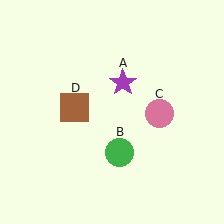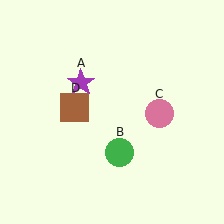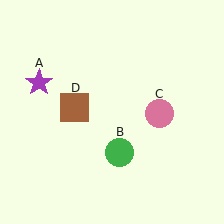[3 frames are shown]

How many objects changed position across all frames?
1 object changed position: purple star (object A).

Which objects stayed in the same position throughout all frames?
Green circle (object B) and pink circle (object C) and brown square (object D) remained stationary.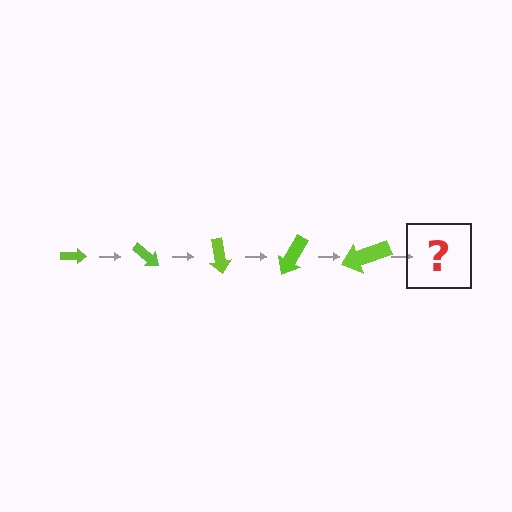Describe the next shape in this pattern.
It should be an arrow, larger than the previous one and rotated 200 degrees from the start.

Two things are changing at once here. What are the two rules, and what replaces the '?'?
The two rules are that the arrow grows larger each step and it rotates 40 degrees each step. The '?' should be an arrow, larger than the previous one and rotated 200 degrees from the start.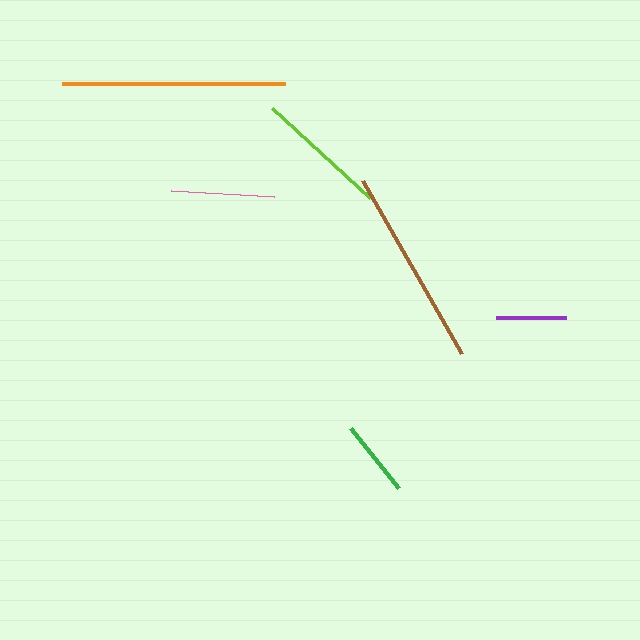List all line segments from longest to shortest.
From longest to shortest: orange, brown, lime, pink, green, purple.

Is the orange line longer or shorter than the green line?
The orange line is longer than the green line.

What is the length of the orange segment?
The orange segment is approximately 222 pixels long.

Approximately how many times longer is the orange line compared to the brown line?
The orange line is approximately 1.1 times the length of the brown line.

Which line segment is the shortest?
The purple line is the shortest at approximately 70 pixels.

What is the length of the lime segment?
The lime segment is approximately 133 pixels long.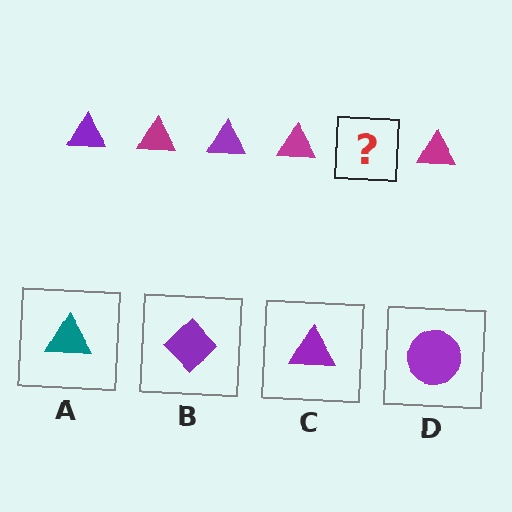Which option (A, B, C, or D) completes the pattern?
C.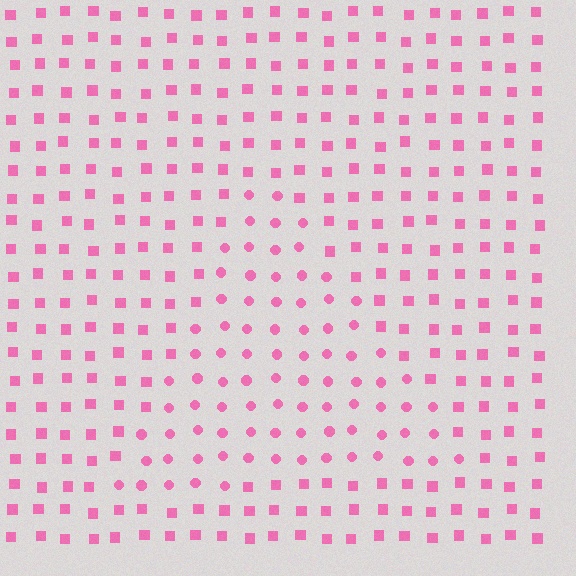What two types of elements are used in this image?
The image uses circles inside the triangle region and squares outside it.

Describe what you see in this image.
The image is filled with small pink elements arranged in a uniform grid. A triangle-shaped region contains circles, while the surrounding area contains squares. The boundary is defined purely by the change in element shape.